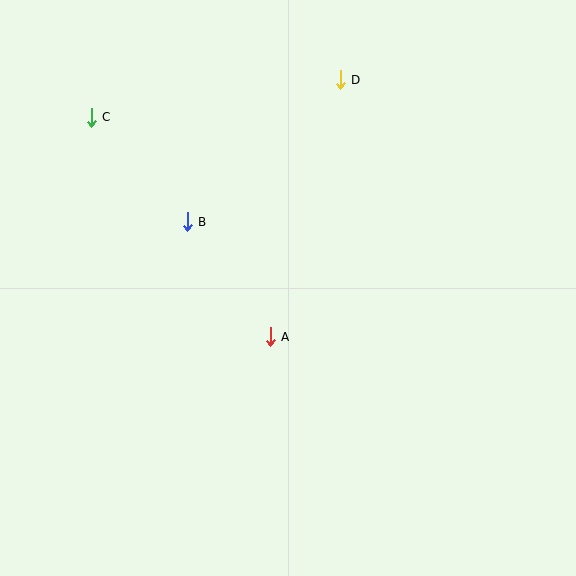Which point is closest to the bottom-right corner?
Point A is closest to the bottom-right corner.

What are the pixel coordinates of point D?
Point D is at (340, 80).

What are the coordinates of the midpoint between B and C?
The midpoint between B and C is at (139, 169).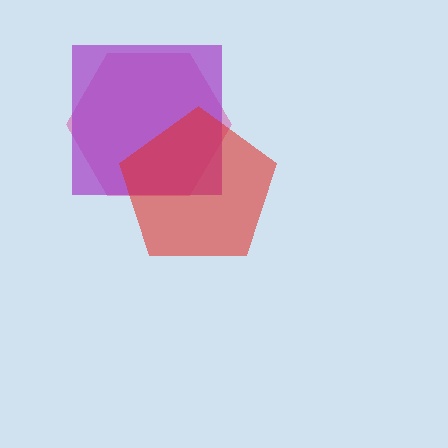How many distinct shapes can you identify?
There are 3 distinct shapes: a magenta hexagon, a purple square, a red pentagon.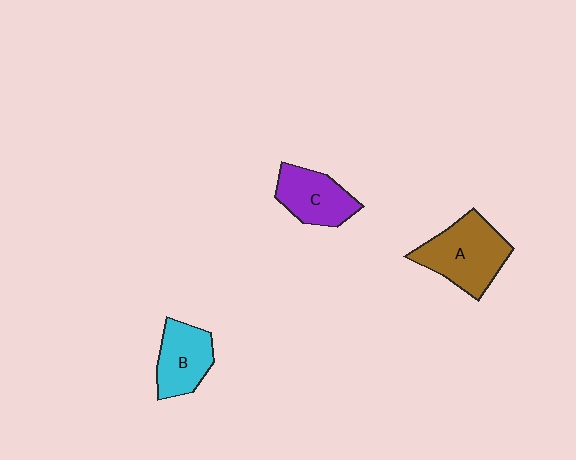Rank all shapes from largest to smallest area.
From largest to smallest: A (brown), C (purple), B (cyan).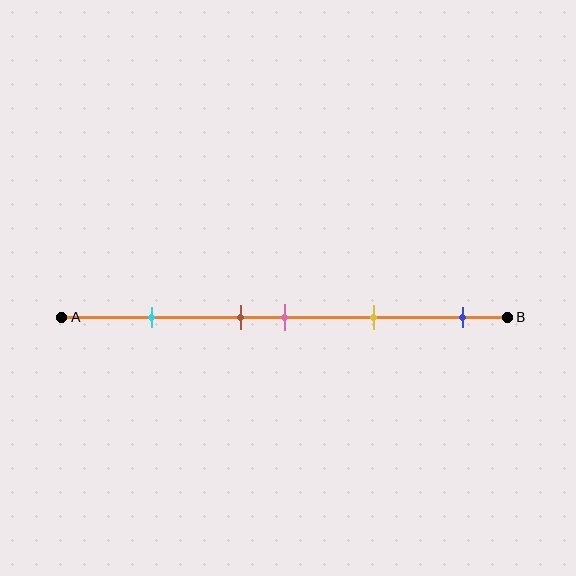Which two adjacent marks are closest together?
The brown and pink marks are the closest adjacent pair.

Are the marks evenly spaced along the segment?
No, the marks are not evenly spaced.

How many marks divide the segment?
There are 5 marks dividing the segment.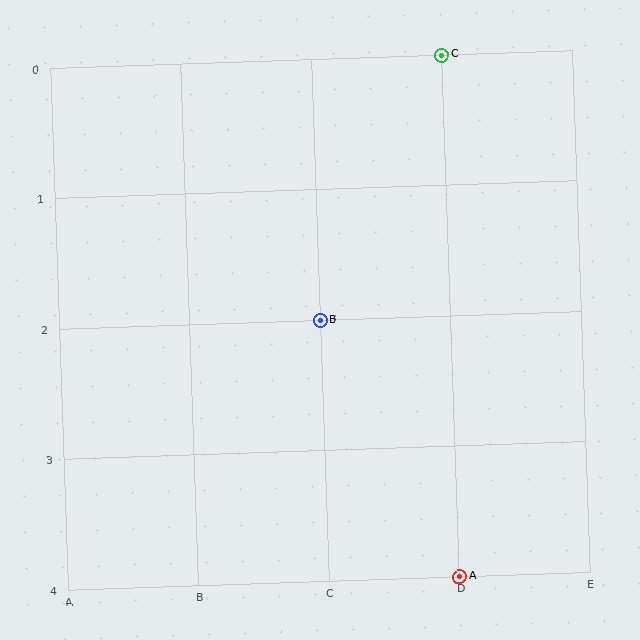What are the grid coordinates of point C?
Point C is at grid coordinates (D, 0).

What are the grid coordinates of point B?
Point B is at grid coordinates (C, 2).